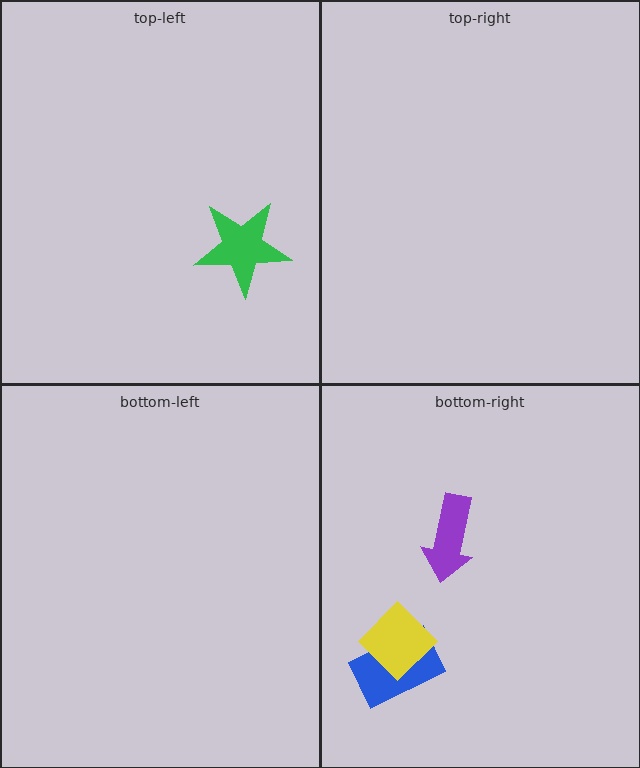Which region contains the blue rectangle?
The bottom-right region.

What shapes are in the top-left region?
The green star.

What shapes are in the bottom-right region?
The purple arrow, the blue rectangle, the yellow diamond.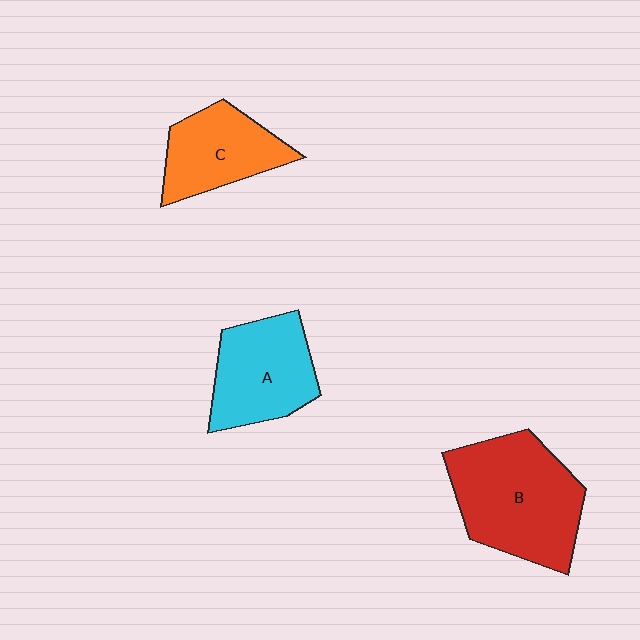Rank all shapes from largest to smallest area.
From largest to smallest: B (red), A (cyan), C (orange).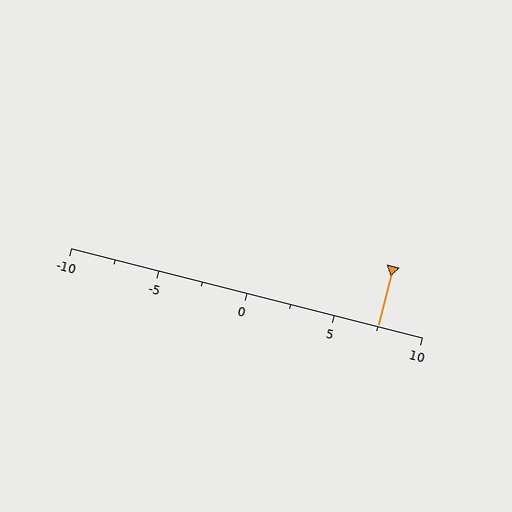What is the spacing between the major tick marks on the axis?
The major ticks are spaced 5 apart.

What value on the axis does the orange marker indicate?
The marker indicates approximately 7.5.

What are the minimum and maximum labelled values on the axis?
The axis runs from -10 to 10.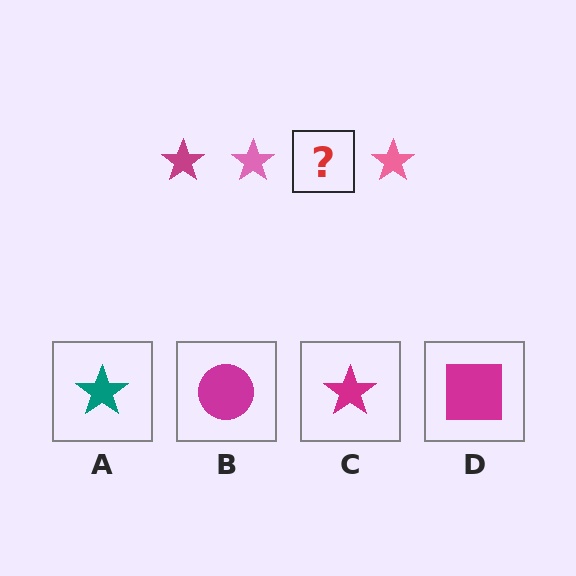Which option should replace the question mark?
Option C.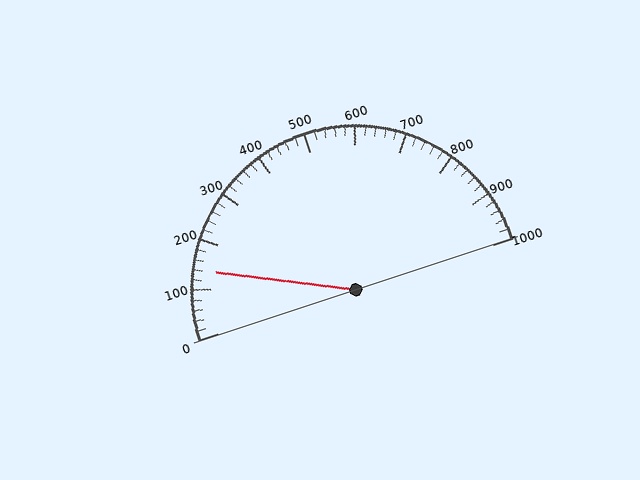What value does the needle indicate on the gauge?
The needle indicates approximately 140.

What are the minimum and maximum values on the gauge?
The gauge ranges from 0 to 1000.